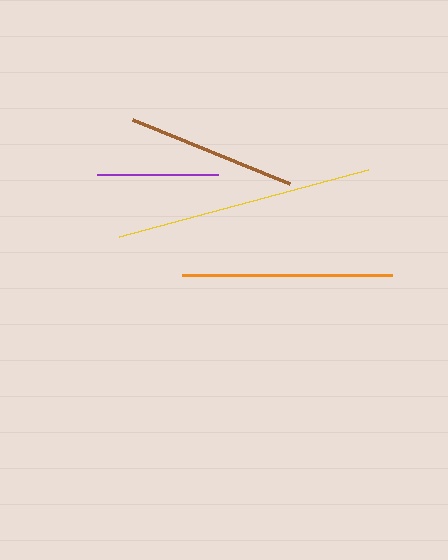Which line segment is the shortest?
The purple line is the shortest at approximately 121 pixels.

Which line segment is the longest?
The yellow line is the longest at approximately 259 pixels.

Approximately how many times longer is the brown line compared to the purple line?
The brown line is approximately 1.4 times the length of the purple line.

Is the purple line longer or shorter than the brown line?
The brown line is longer than the purple line.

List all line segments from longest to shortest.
From longest to shortest: yellow, orange, brown, purple.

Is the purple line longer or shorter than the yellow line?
The yellow line is longer than the purple line.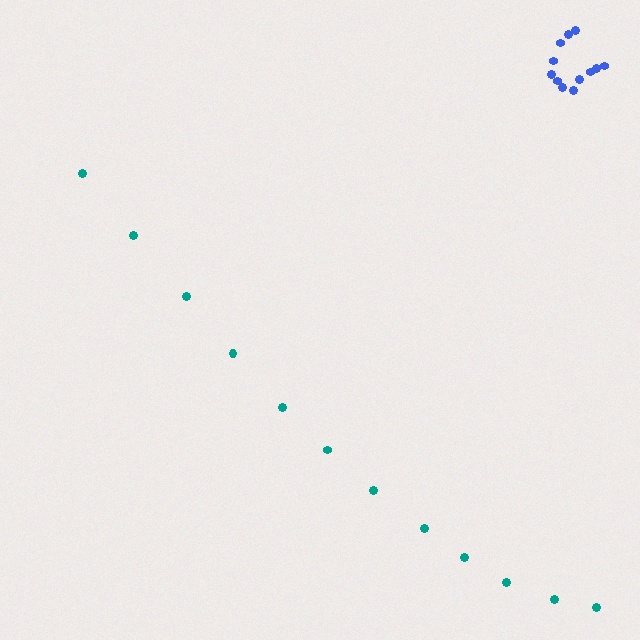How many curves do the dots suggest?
There are 2 distinct paths.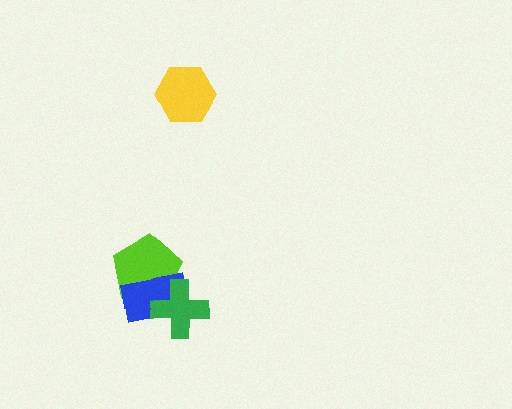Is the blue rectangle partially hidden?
Yes, it is partially covered by another shape.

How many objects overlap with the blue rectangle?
2 objects overlap with the blue rectangle.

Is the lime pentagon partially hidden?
Yes, it is partially covered by another shape.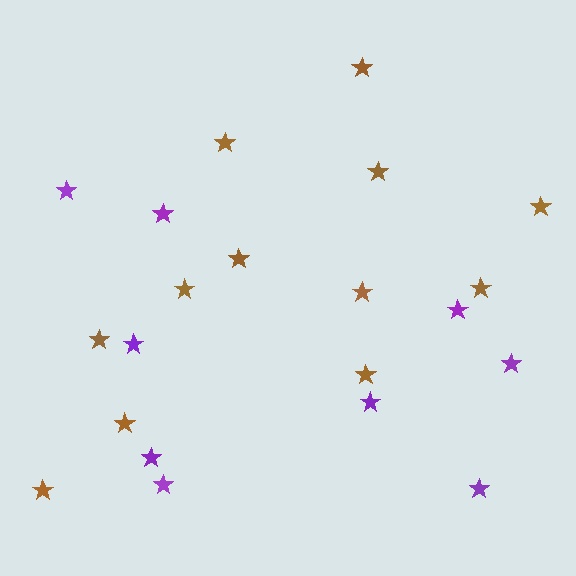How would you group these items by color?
There are 2 groups: one group of brown stars (12) and one group of purple stars (9).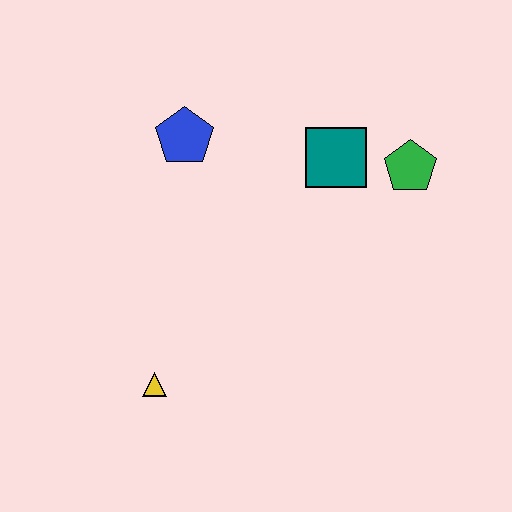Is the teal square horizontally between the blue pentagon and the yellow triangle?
No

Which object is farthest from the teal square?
The yellow triangle is farthest from the teal square.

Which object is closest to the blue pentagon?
The teal square is closest to the blue pentagon.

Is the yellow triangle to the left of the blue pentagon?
Yes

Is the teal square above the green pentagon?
Yes